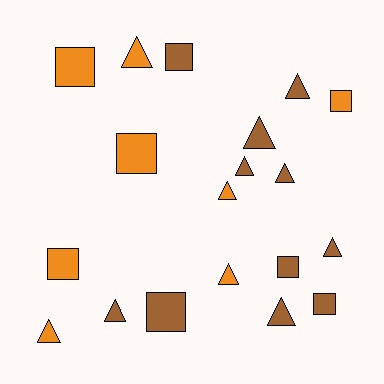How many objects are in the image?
There are 19 objects.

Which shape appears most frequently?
Triangle, with 11 objects.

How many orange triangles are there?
There are 4 orange triangles.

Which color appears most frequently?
Brown, with 11 objects.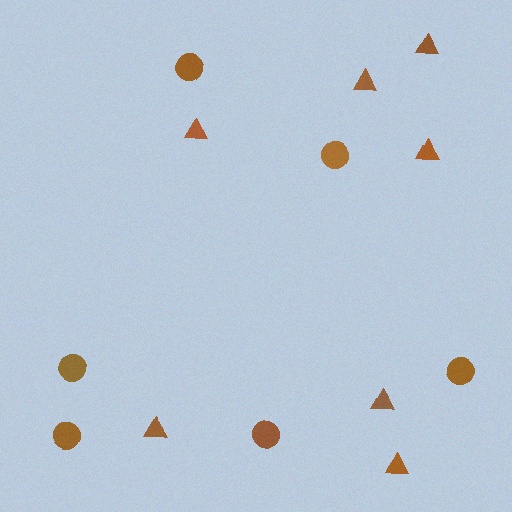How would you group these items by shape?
There are 2 groups: one group of circles (6) and one group of triangles (7).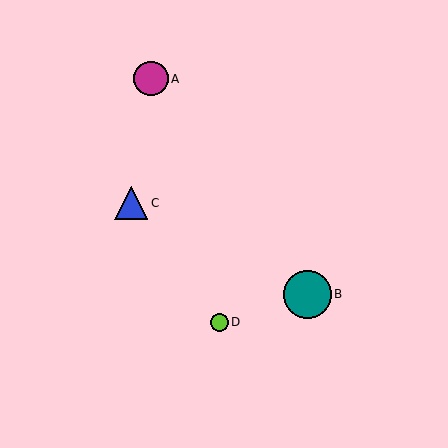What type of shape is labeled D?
Shape D is a lime circle.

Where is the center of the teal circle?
The center of the teal circle is at (307, 294).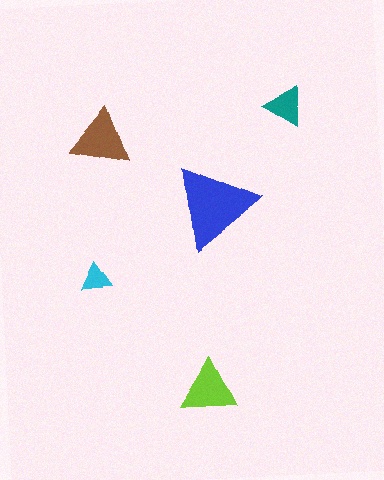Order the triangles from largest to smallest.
the blue one, the brown one, the lime one, the teal one, the cyan one.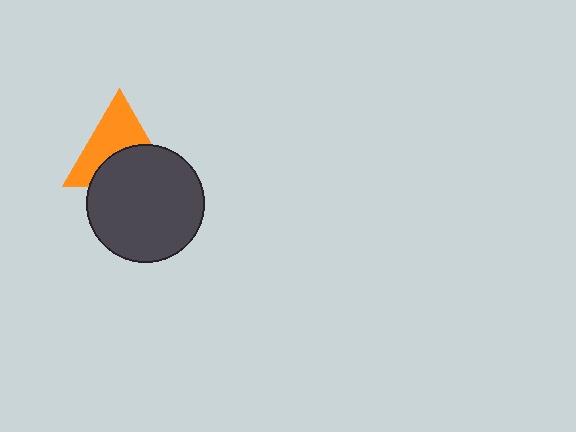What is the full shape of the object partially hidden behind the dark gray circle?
The partially hidden object is an orange triangle.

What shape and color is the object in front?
The object in front is a dark gray circle.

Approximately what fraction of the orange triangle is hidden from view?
Roughly 46% of the orange triangle is hidden behind the dark gray circle.